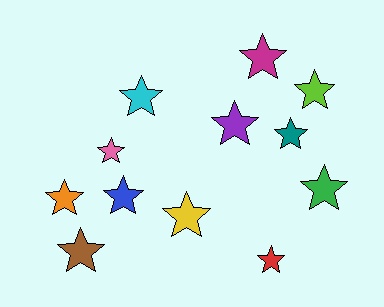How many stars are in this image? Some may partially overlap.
There are 12 stars.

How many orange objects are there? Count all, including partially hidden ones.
There is 1 orange object.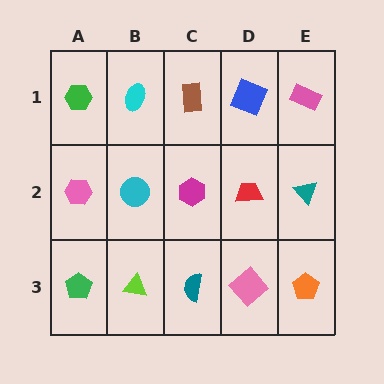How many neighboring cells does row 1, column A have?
2.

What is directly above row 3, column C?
A magenta hexagon.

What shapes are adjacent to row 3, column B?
A cyan circle (row 2, column B), a green pentagon (row 3, column A), a teal semicircle (row 3, column C).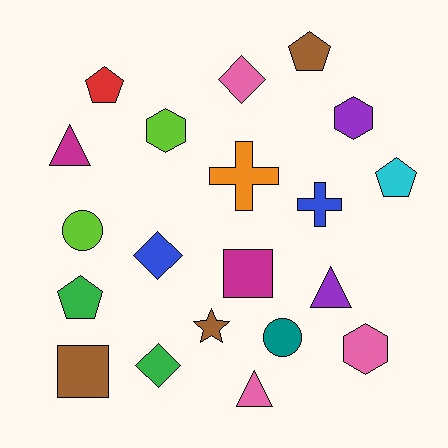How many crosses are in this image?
There are 2 crosses.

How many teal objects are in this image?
There is 1 teal object.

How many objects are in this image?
There are 20 objects.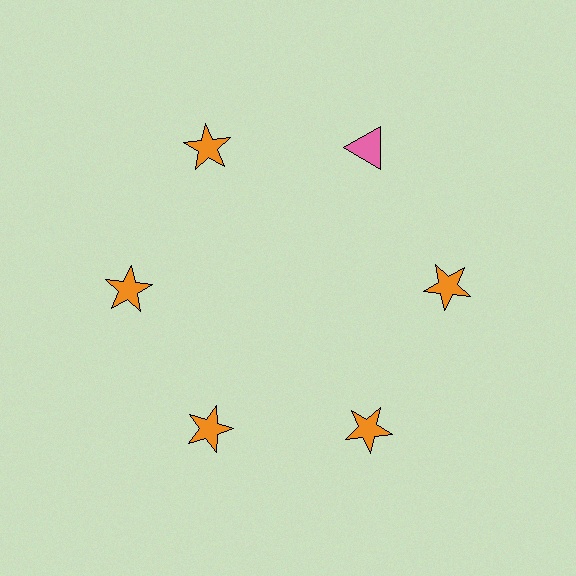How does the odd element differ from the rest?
It differs in both color (pink instead of orange) and shape (triangle instead of star).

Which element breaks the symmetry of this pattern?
The pink triangle at roughly the 1 o'clock position breaks the symmetry. All other shapes are orange stars.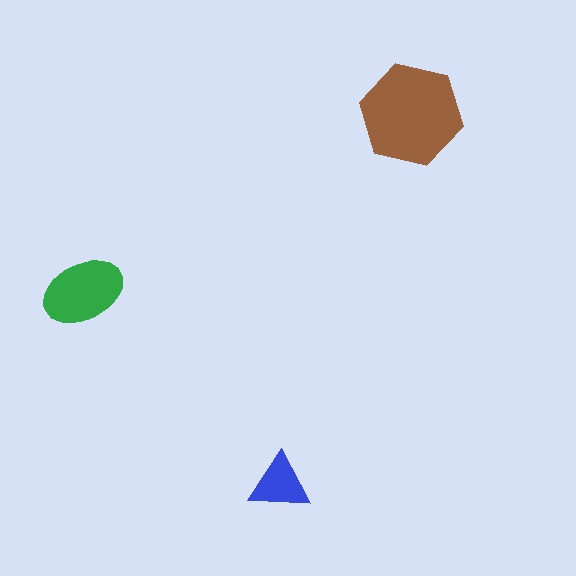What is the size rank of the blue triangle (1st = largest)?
3rd.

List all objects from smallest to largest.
The blue triangle, the green ellipse, the brown hexagon.